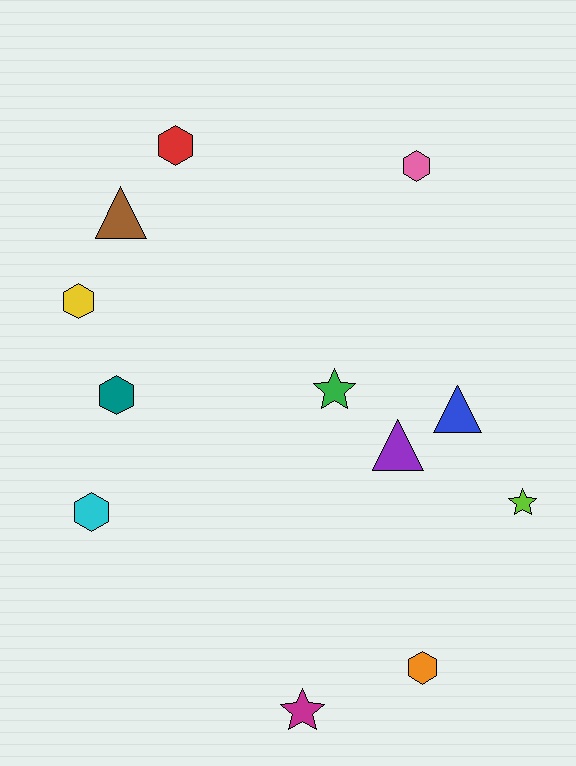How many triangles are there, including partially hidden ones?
There are 3 triangles.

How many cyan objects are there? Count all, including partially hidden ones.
There is 1 cyan object.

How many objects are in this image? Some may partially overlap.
There are 12 objects.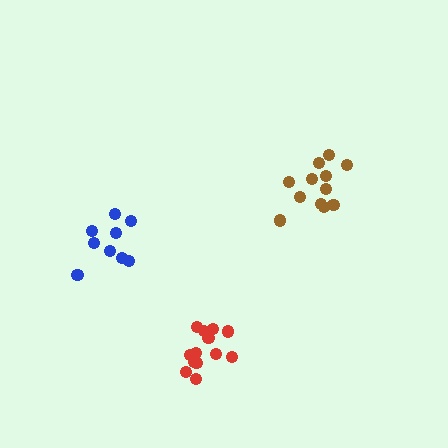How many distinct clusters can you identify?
There are 3 distinct clusters.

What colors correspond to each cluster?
The clusters are colored: brown, red, blue.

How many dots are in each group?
Group 1: 12 dots, Group 2: 13 dots, Group 3: 9 dots (34 total).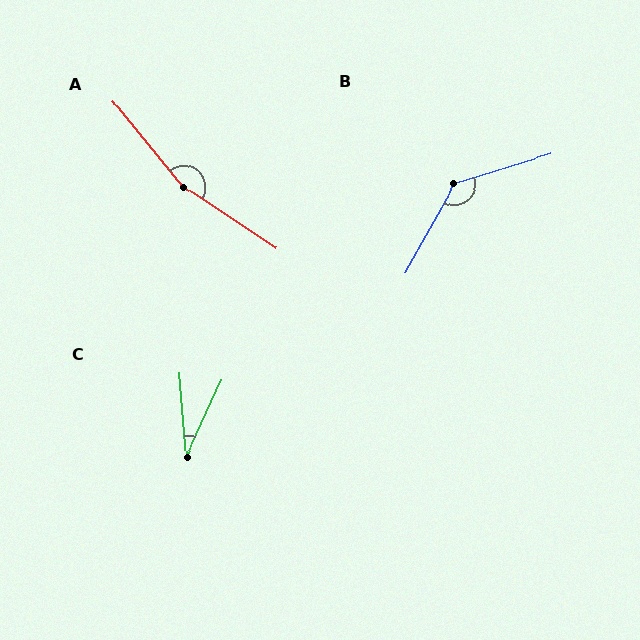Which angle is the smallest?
C, at approximately 29 degrees.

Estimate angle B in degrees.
Approximately 136 degrees.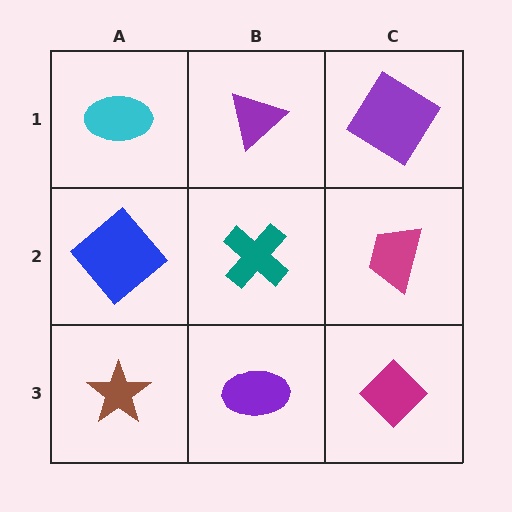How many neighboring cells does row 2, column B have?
4.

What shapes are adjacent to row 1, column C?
A magenta trapezoid (row 2, column C), a purple triangle (row 1, column B).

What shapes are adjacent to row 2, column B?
A purple triangle (row 1, column B), a purple ellipse (row 3, column B), a blue diamond (row 2, column A), a magenta trapezoid (row 2, column C).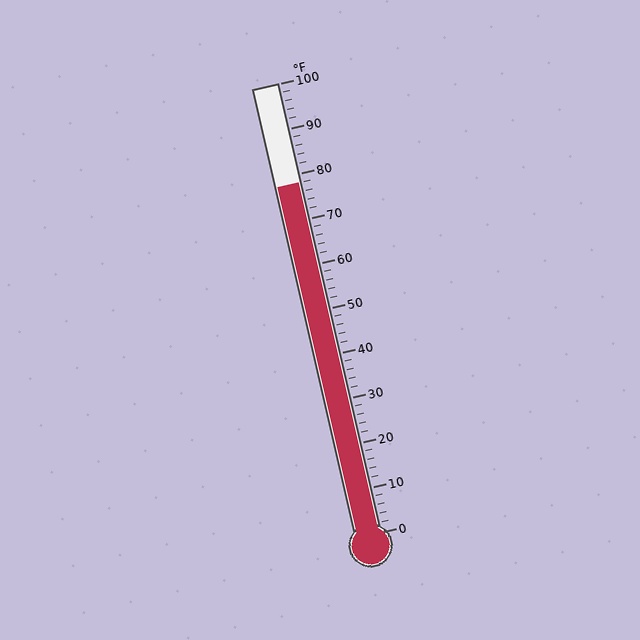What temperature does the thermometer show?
The thermometer shows approximately 78°F.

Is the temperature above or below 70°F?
The temperature is above 70°F.